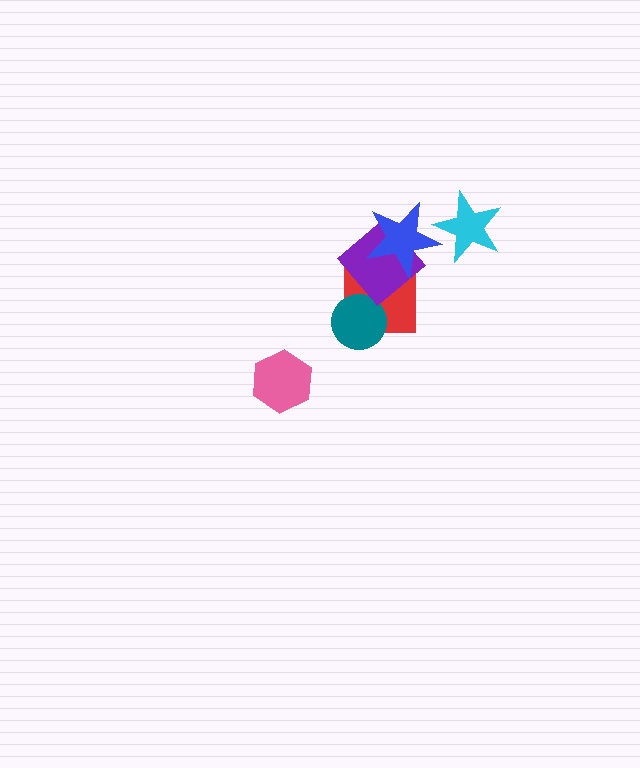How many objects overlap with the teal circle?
1 object overlaps with the teal circle.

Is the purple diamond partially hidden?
Yes, it is partially covered by another shape.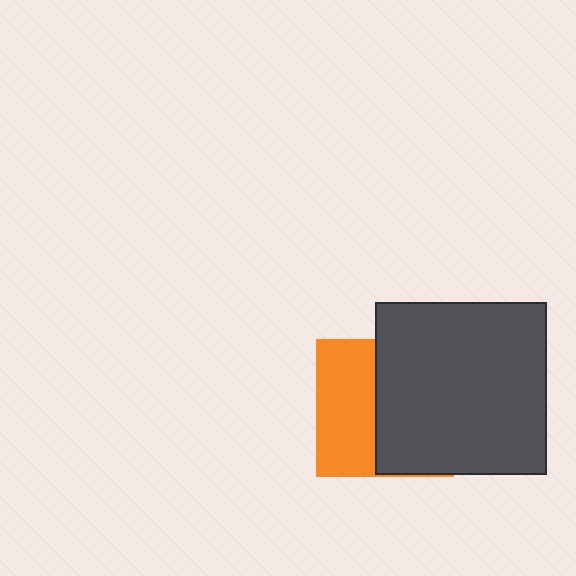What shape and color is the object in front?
The object in front is a dark gray square.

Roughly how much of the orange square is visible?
A small part of it is visible (roughly 44%).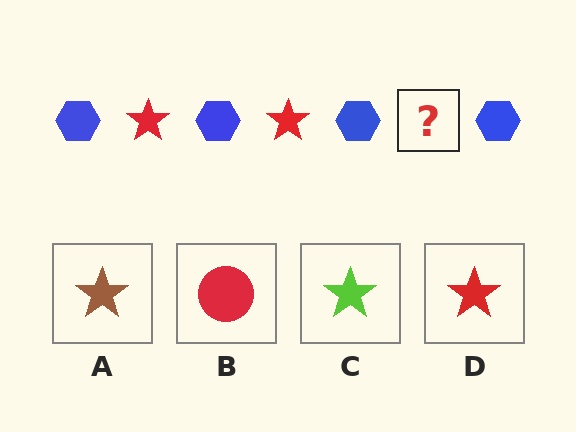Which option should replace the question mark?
Option D.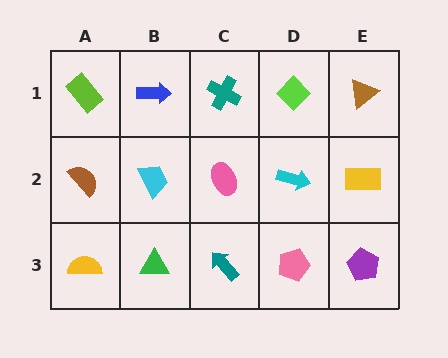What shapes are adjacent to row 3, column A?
A brown semicircle (row 2, column A), a green triangle (row 3, column B).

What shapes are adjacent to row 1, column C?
A pink ellipse (row 2, column C), a blue arrow (row 1, column B), a lime diamond (row 1, column D).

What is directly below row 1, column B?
A cyan trapezoid.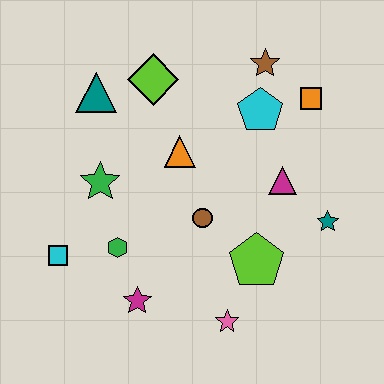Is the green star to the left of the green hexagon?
Yes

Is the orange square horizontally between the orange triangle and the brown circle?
No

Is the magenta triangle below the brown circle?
No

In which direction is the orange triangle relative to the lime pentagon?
The orange triangle is above the lime pentagon.